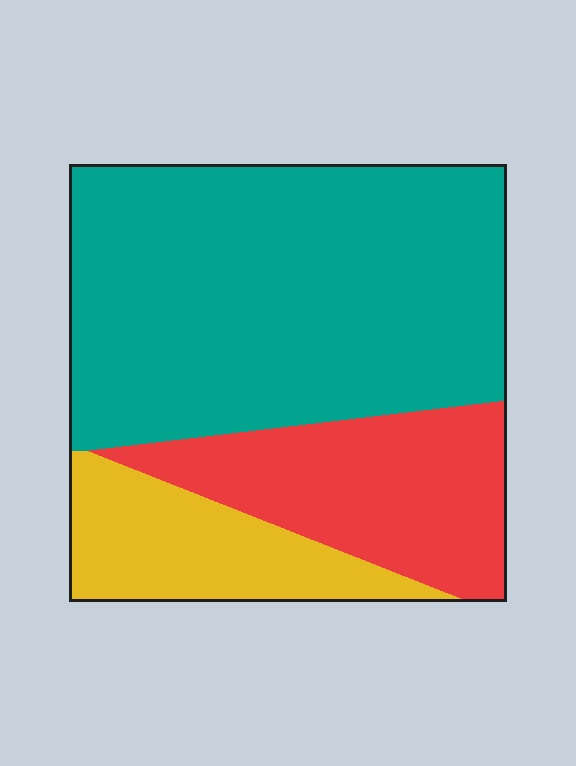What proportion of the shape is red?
Red covers around 25% of the shape.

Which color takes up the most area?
Teal, at roughly 60%.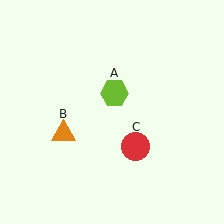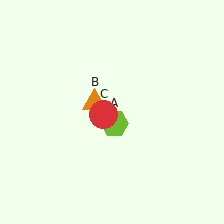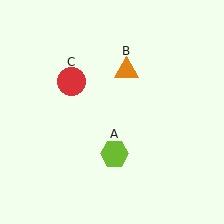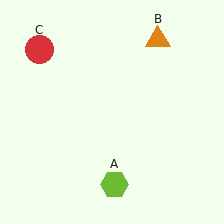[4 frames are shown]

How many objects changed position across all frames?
3 objects changed position: lime hexagon (object A), orange triangle (object B), red circle (object C).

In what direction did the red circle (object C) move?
The red circle (object C) moved up and to the left.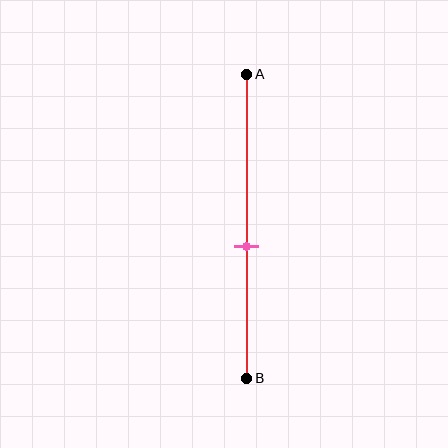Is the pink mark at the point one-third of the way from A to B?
No, the mark is at about 55% from A, not at the 33% one-third point.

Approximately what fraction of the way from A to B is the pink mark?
The pink mark is approximately 55% of the way from A to B.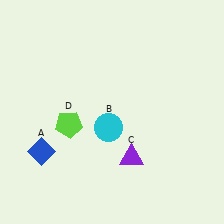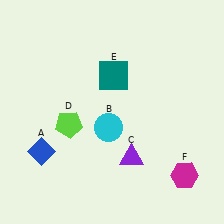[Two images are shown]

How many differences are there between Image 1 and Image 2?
There are 2 differences between the two images.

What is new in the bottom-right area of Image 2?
A magenta hexagon (F) was added in the bottom-right area of Image 2.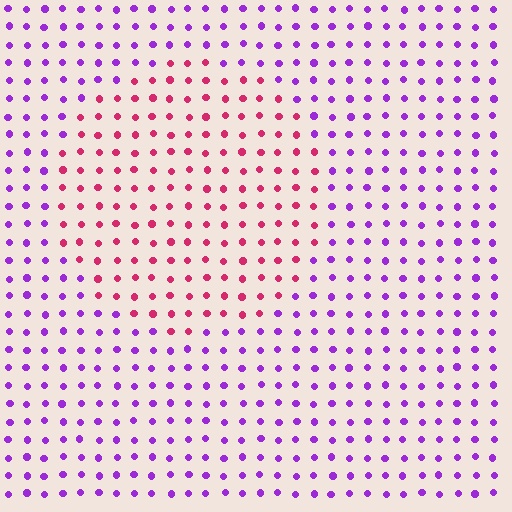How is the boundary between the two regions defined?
The boundary is defined purely by a slight shift in hue (about 56 degrees). Spacing, size, and orientation are identical on both sides.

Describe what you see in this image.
The image is filled with small purple elements in a uniform arrangement. A circle-shaped region is visible where the elements are tinted to a slightly different hue, forming a subtle color boundary.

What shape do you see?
I see a circle.